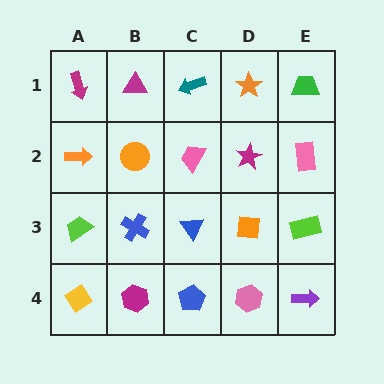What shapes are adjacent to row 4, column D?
An orange square (row 3, column D), a blue pentagon (row 4, column C), a purple arrow (row 4, column E).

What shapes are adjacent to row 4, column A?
A lime trapezoid (row 3, column A), a magenta hexagon (row 4, column B).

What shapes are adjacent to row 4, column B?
A blue cross (row 3, column B), a yellow diamond (row 4, column A), a blue pentagon (row 4, column C).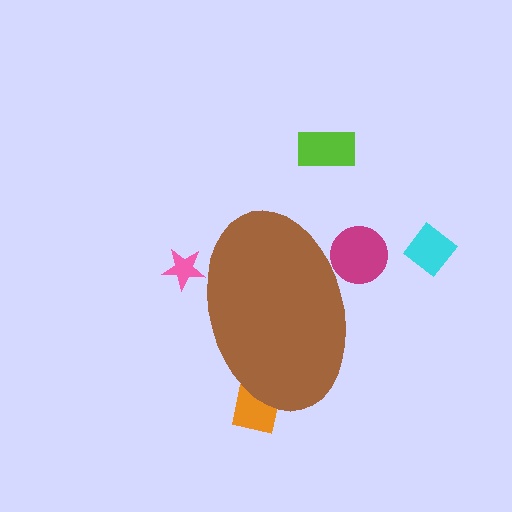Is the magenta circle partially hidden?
Yes, the magenta circle is partially hidden behind the brown ellipse.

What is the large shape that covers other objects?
A brown ellipse.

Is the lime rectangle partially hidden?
No, the lime rectangle is fully visible.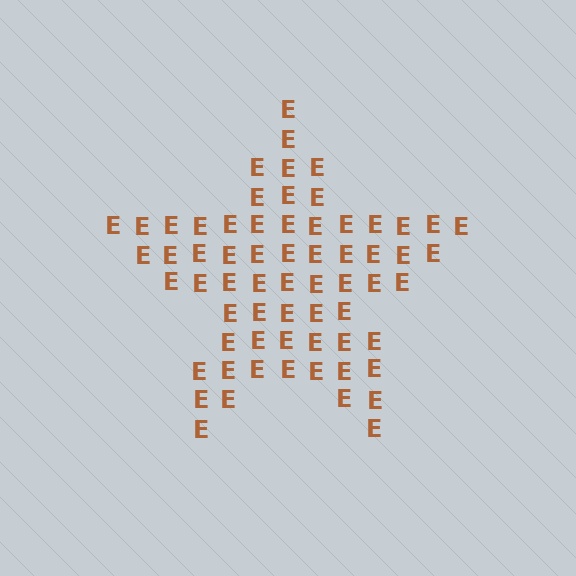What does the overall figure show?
The overall figure shows a star.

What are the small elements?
The small elements are letter E's.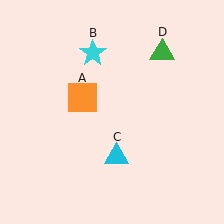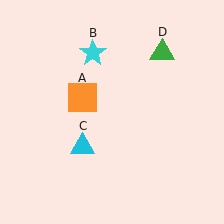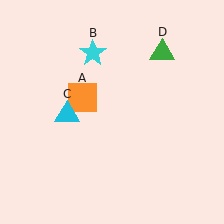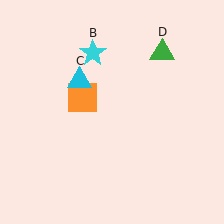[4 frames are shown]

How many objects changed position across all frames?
1 object changed position: cyan triangle (object C).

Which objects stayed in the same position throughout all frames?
Orange square (object A) and cyan star (object B) and green triangle (object D) remained stationary.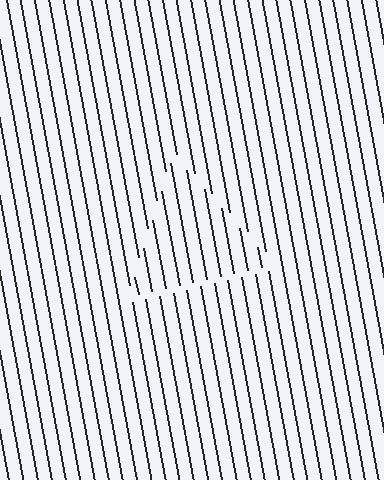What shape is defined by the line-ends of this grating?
An illusory triangle. The interior of the shape contains the same grating, shifted by half a period — the contour is defined by the phase discontinuity where line-ends from the inner and outer gratings abut.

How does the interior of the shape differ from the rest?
The interior of the shape contains the same grating, shifted by half a period — the contour is defined by the phase discontinuity where line-ends from the inner and outer gratings abut.